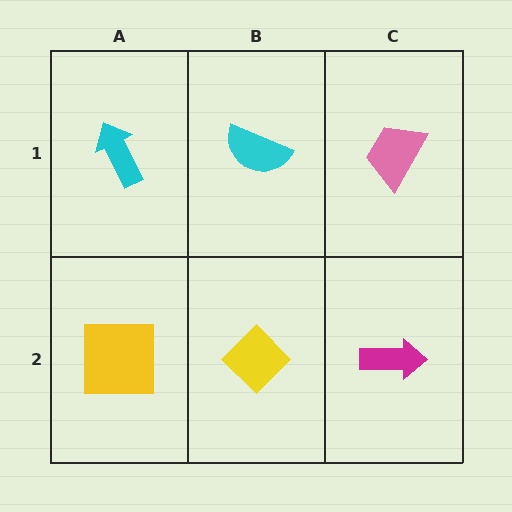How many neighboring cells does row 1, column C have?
2.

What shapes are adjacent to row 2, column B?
A cyan semicircle (row 1, column B), a yellow square (row 2, column A), a magenta arrow (row 2, column C).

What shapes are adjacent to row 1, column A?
A yellow square (row 2, column A), a cyan semicircle (row 1, column B).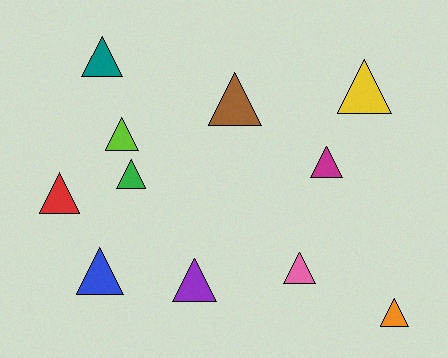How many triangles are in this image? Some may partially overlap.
There are 11 triangles.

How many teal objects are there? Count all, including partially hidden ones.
There is 1 teal object.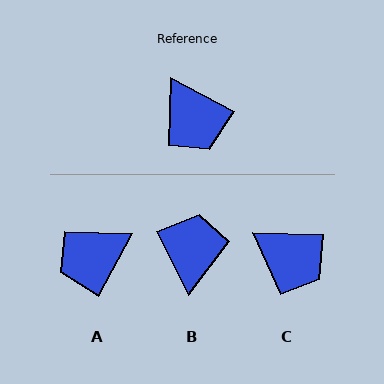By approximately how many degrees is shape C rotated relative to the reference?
Approximately 27 degrees counter-clockwise.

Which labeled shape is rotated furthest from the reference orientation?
B, about 144 degrees away.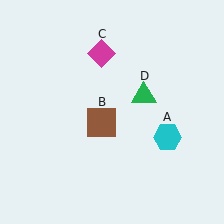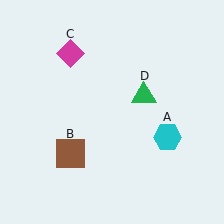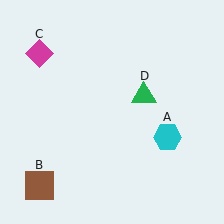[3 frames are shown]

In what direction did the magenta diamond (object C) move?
The magenta diamond (object C) moved left.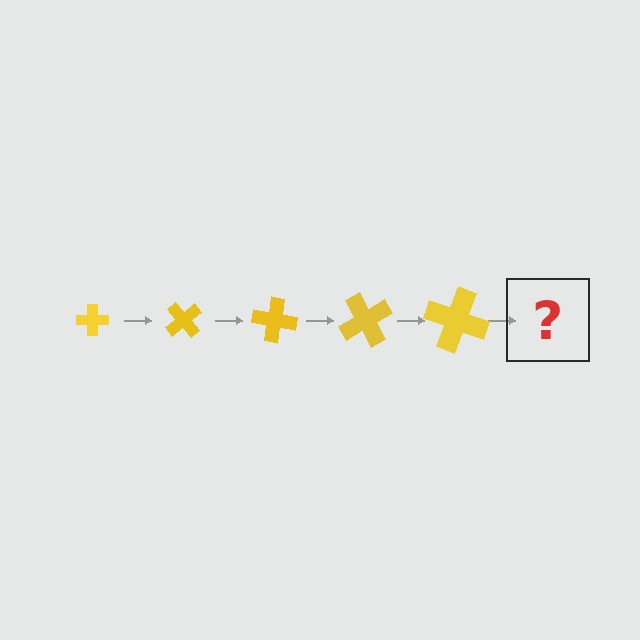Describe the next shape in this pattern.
It should be a cross, larger than the previous one and rotated 250 degrees from the start.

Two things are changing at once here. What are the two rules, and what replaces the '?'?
The two rules are that the cross grows larger each step and it rotates 50 degrees each step. The '?' should be a cross, larger than the previous one and rotated 250 degrees from the start.